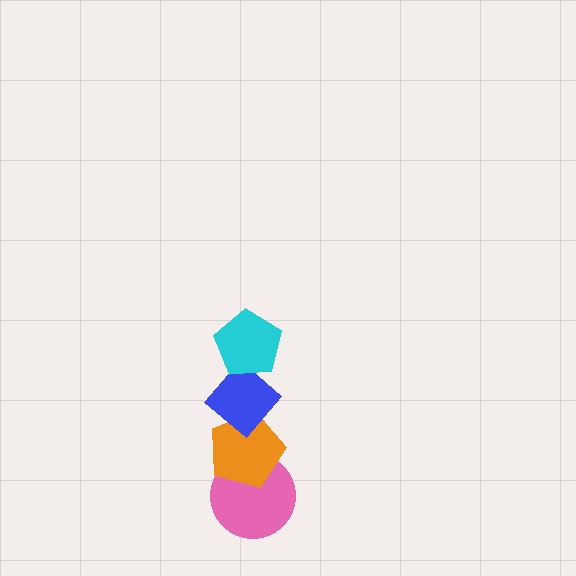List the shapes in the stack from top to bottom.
From top to bottom: the cyan pentagon, the blue diamond, the orange pentagon, the pink circle.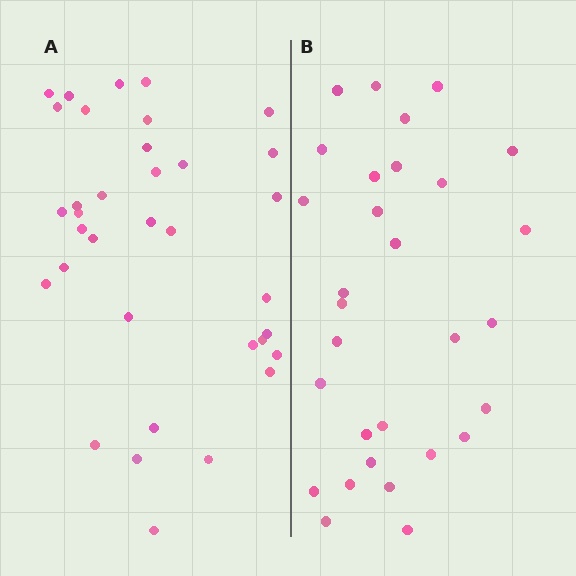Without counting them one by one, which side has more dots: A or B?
Region A (the left region) has more dots.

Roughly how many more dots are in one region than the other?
Region A has about 5 more dots than region B.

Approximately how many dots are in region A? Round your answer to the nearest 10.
About 40 dots. (The exact count is 35, which rounds to 40.)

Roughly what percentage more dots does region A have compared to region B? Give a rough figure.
About 15% more.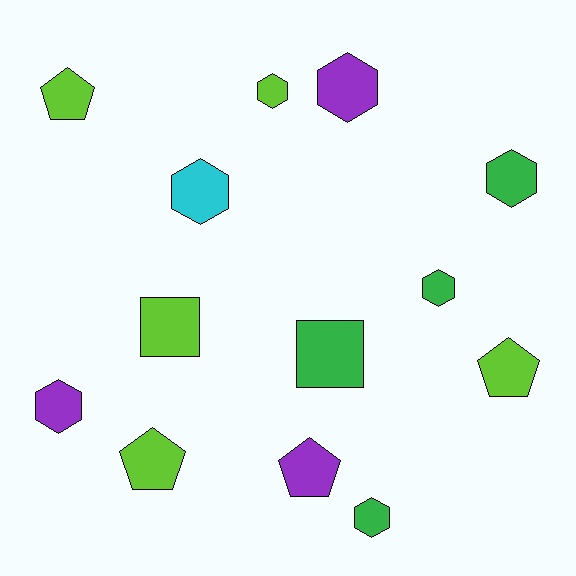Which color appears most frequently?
Lime, with 5 objects.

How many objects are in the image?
There are 13 objects.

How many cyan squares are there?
There are no cyan squares.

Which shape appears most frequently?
Hexagon, with 7 objects.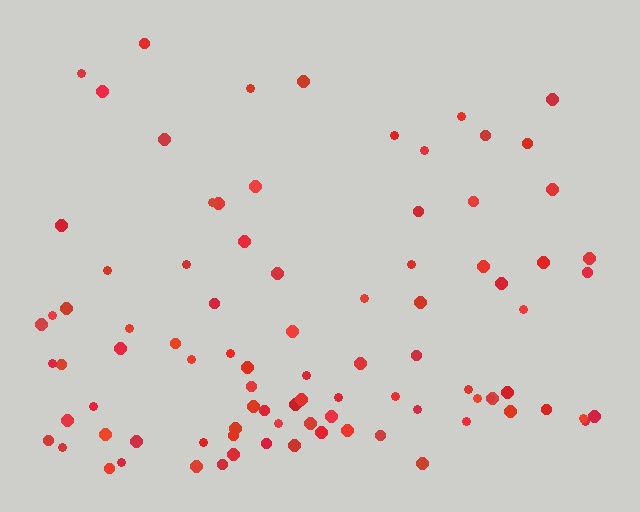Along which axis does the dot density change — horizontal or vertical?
Vertical.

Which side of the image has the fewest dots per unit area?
The top.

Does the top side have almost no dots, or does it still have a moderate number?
Still a moderate number, just noticeably fewer than the bottom.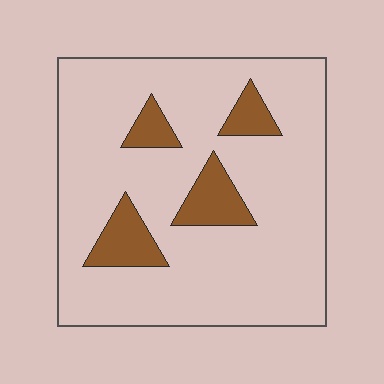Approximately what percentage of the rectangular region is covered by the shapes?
Approximately 15%.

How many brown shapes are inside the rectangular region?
4.